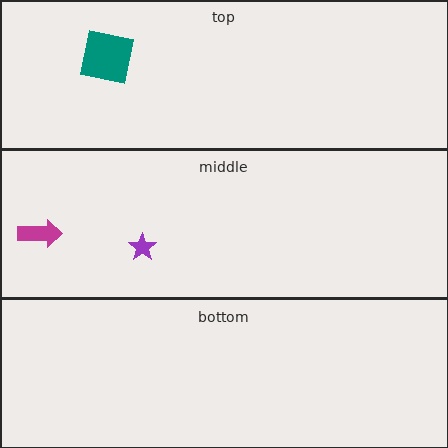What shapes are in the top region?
The teal square.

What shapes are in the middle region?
The magenta arrow, the purple star.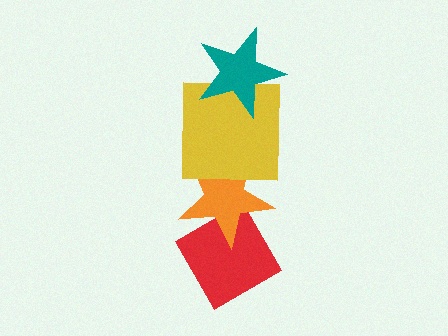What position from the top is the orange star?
The orange star is 3rd from the top.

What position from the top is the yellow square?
The yellow square is 2nd from the top.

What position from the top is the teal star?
The teal star is 1st from the top.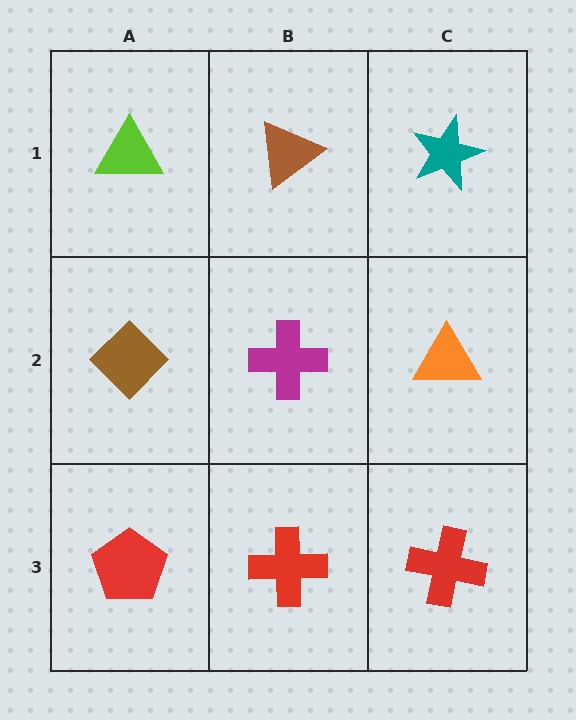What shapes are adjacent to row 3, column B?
A magenta cross (row 2, column B), a red pentagon (row 3, column A), a red cross (row 3, column C).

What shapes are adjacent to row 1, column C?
An orange triangle (row 2, column C), a brown triangle (row 1, column B).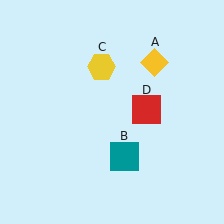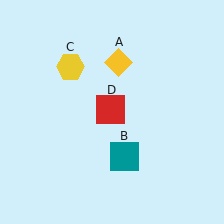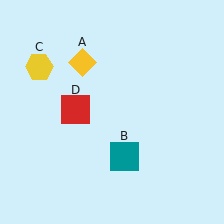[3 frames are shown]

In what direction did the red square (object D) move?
The red square (object D) moved left.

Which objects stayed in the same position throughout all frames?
Teal square (object B) remained stationary.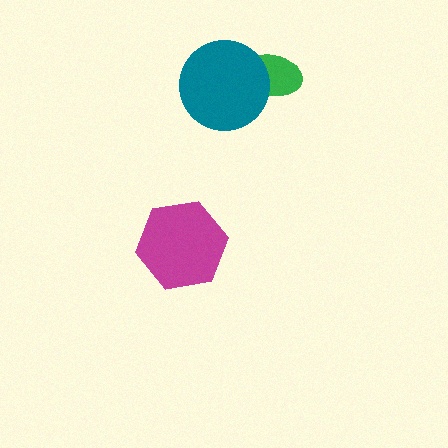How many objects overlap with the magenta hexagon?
0 objects overlap with the magenta hexagon.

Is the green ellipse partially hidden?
Yes, it is partially covered by another shape.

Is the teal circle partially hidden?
No, no other shape covers it.